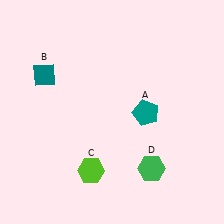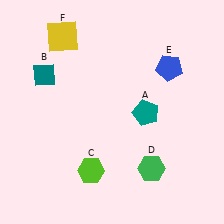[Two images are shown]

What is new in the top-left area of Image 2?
A yellow square (F) was added in the top-left area of Image 2.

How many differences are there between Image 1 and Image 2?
There are 2 differences between the two images.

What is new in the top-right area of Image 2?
A blue pentagon (E) was added in the top-right area of Image 2.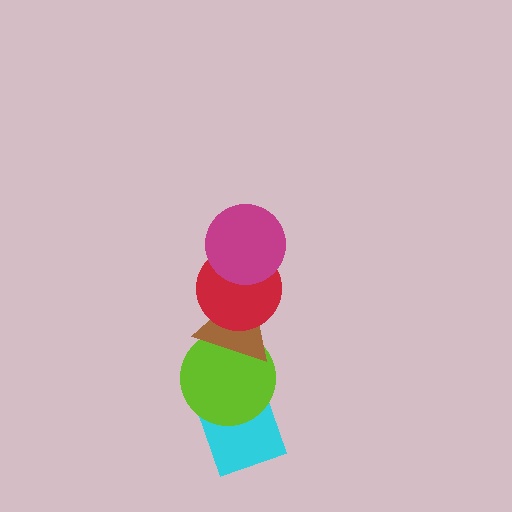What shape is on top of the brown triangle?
The red circle is on top of the brown triangle.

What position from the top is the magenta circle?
The magenta circle is 1st from the top.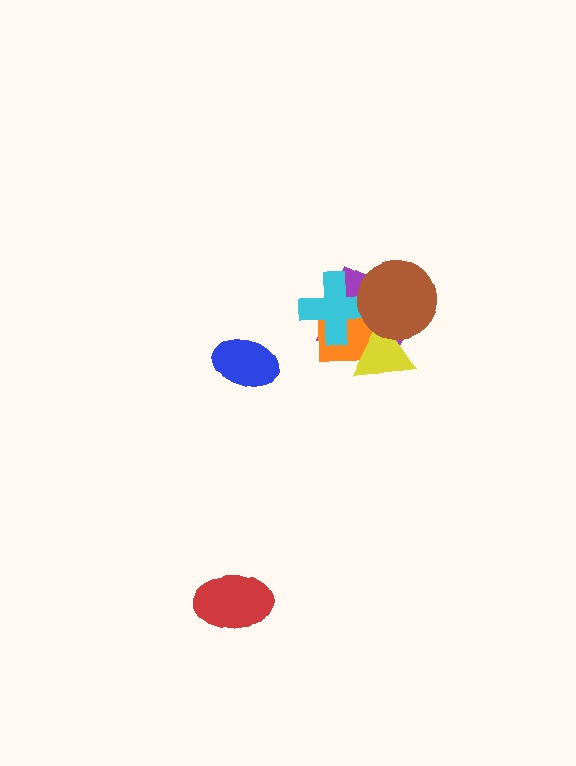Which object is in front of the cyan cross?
The brown circle is in front of the cyan cross.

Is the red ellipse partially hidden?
No, no other shape covers it.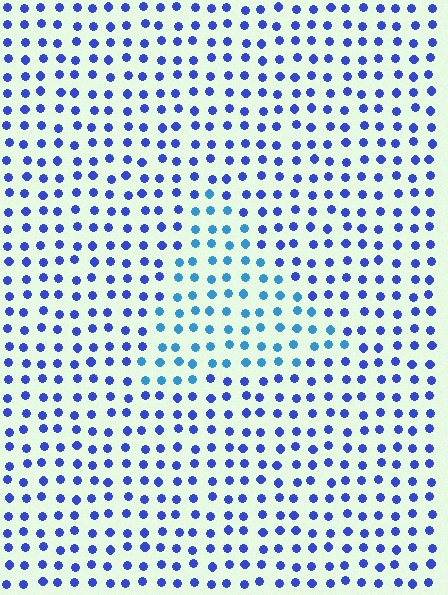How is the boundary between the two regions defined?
The boundary is defined purely by a slight shift in hue (about 31 degrees). Spacing, size, and orientation are identical on both sides.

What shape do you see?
I see a triangle.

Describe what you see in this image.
The image is filled with small blue elements in a uniform arrangement. A triangle-shaped region is visible where the elements are tinted to a slightly different hue, forming a subtle color boundary.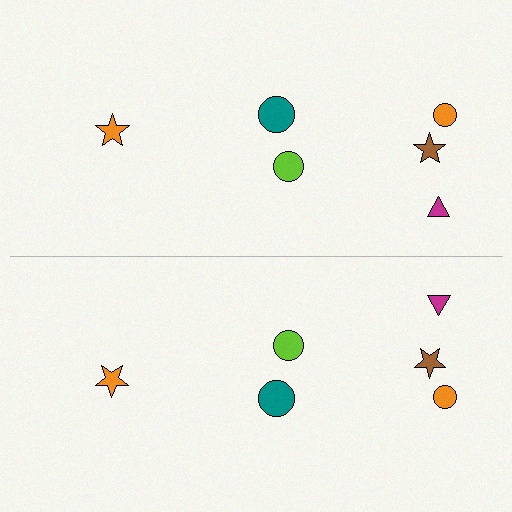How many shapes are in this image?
There are 12 shapes in this image.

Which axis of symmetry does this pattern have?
The pattern has a horizontal axis of symmetry running through the center of the image.